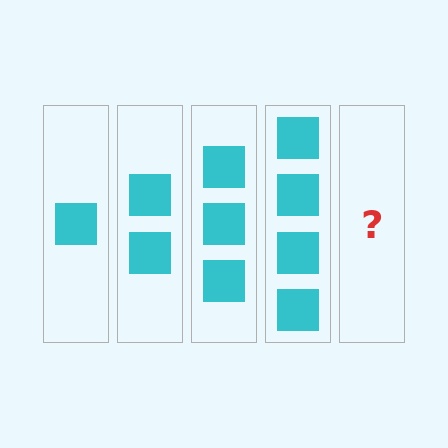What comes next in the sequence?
The next element should be 5 squares.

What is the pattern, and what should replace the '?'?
The pattern is that each step adds one more square. The '?' should be 5 squares.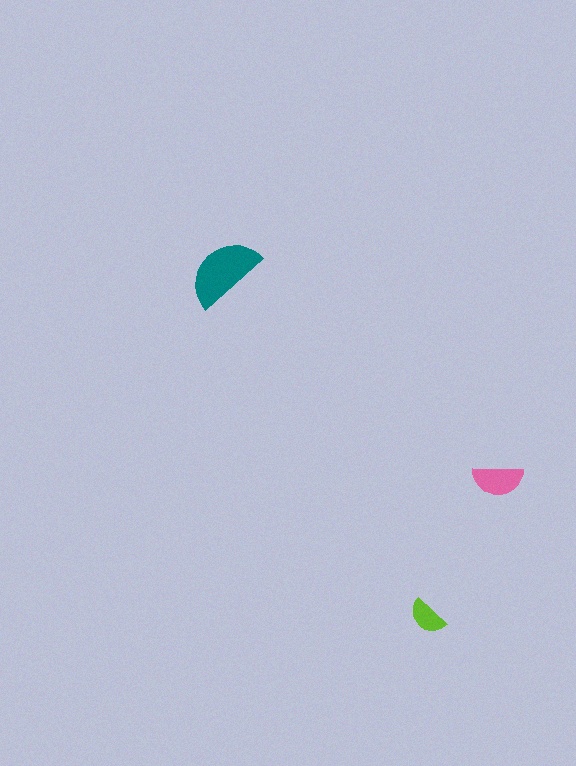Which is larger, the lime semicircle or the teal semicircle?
The teal one.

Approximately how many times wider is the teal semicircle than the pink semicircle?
About 1.5 times wider.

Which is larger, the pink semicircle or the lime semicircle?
The pink one.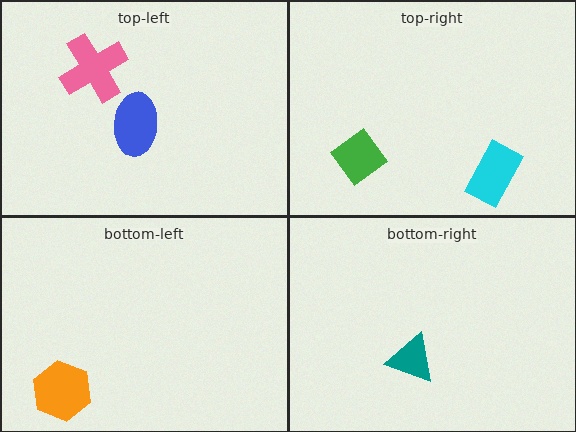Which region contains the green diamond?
The top-right region.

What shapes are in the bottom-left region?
The orange hexagon.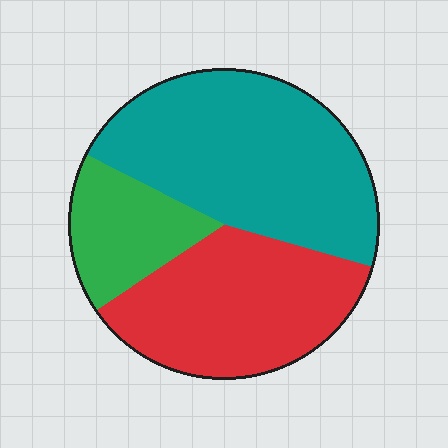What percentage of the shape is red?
Red covers about 35% of the shape.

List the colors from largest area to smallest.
From largest to smallest: teal, red, green.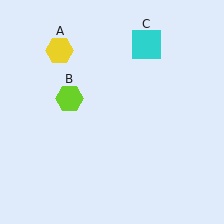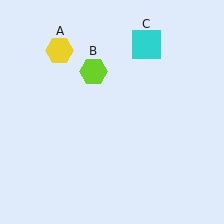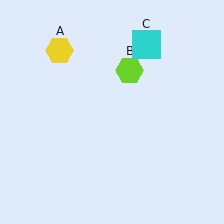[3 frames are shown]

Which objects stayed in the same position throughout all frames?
Yellow hexagon (object A) and cyan square (object C) remained stationary.